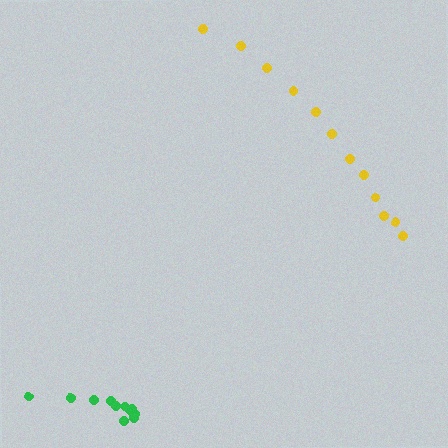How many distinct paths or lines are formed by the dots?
There are 2 distinct paths.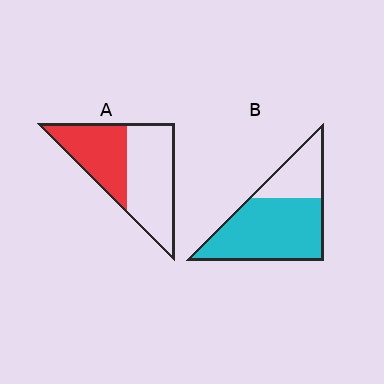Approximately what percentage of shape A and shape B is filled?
A is approximately 45% and B is approximately 70%.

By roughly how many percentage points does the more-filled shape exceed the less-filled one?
By roughly 30 percentage points (B over A).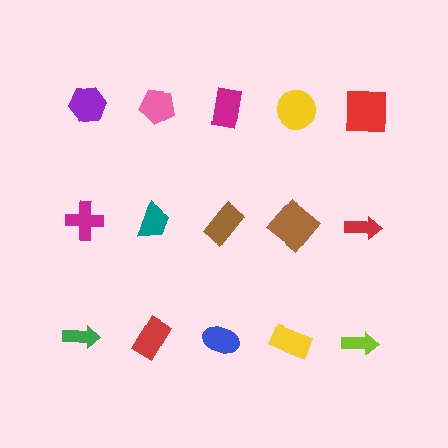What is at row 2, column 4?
A brown diamond.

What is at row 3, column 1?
A green arrow.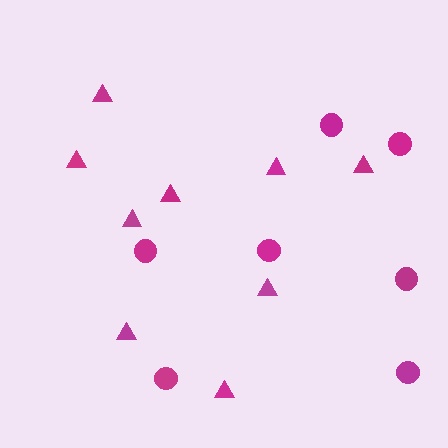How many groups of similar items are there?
There are 2 groups: one group of triangles (9) and one group of circles (7).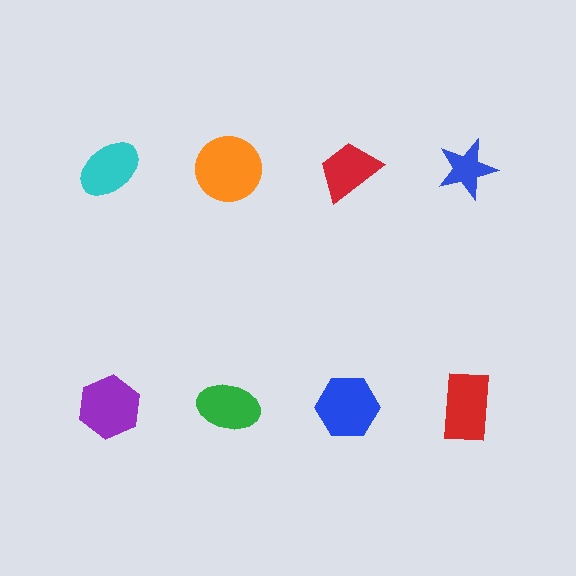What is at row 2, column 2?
A green ellipse.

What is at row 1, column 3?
A red trapezoid.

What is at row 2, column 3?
A blue hexagon.